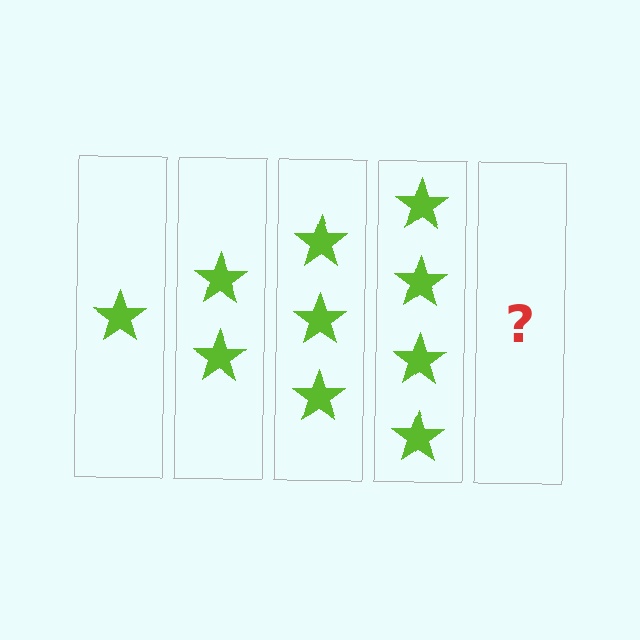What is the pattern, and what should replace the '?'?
The pattern is that each step adds one more star. The '?' should be 5 stars.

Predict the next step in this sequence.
The next step is 5 stars.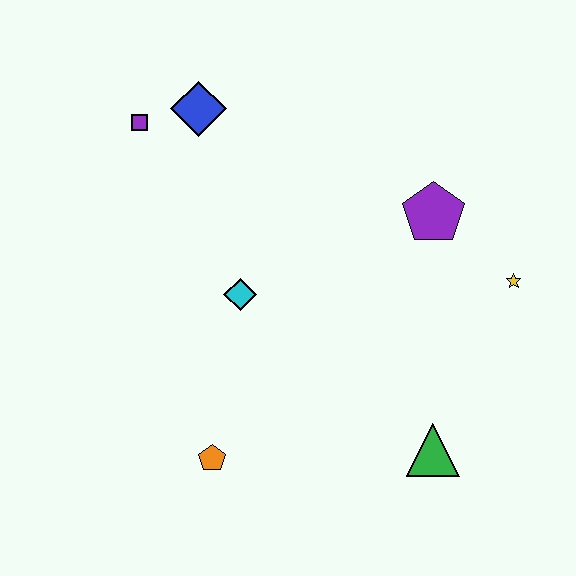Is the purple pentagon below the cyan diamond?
No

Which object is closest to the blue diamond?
The purple square is closest to the blue diamond.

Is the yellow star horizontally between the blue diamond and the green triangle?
No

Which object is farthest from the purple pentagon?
The orange pentagon is farthest from the purple pentagon.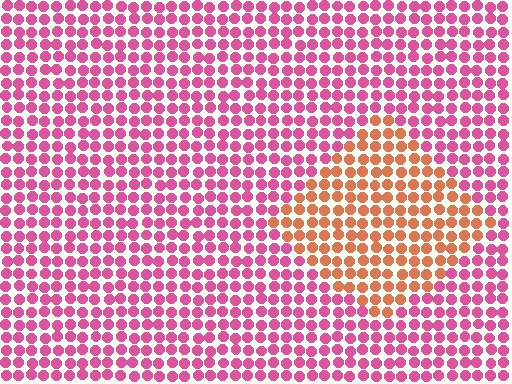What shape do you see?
I see a diamond.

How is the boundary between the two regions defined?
The boundary is defined purely by a slight shift in hue (about 48 degrees). Spacing, size, and orientation are identical on both sides.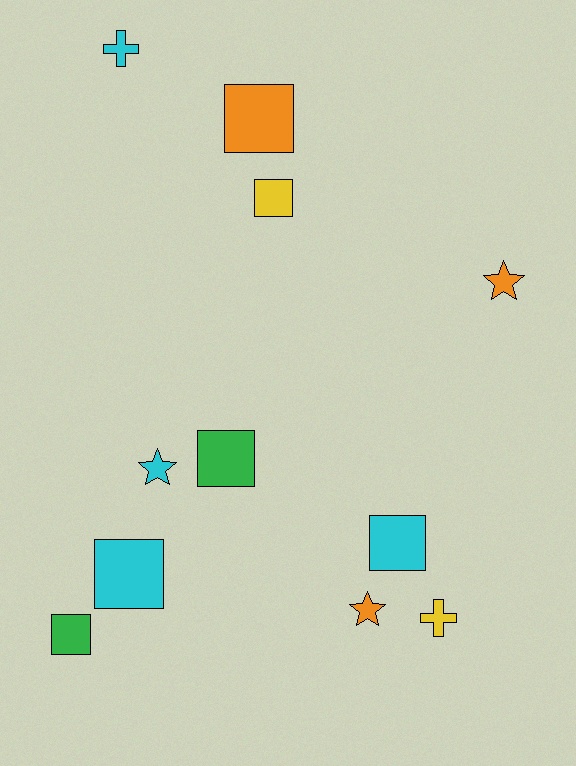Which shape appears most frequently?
Square, with 6 objects.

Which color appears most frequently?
Cyan, with 4 objects.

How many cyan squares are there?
There are 2 cyan squares.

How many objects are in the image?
There are 11 objects.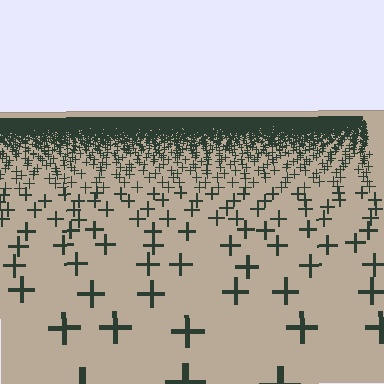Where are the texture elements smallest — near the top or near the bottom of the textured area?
Near the top.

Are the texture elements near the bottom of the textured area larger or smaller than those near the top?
Larger. Near the bottom, elements are closer to the viewer and appear at a bigger on-screen size.